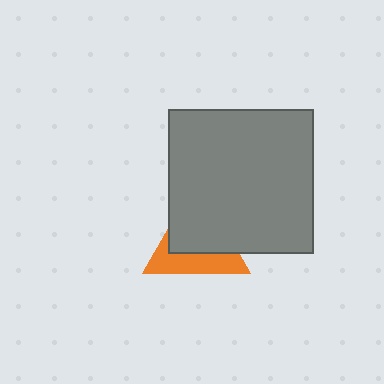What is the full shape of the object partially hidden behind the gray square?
The partially hidden object is an orange triangle.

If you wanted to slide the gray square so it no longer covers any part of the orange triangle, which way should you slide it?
Slide it toward the upper-right — that is the most direct way to separate the two shapes.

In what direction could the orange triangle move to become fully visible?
The orange triangle could move toward the lower-left. That would shift it out from behind the gray square entirely.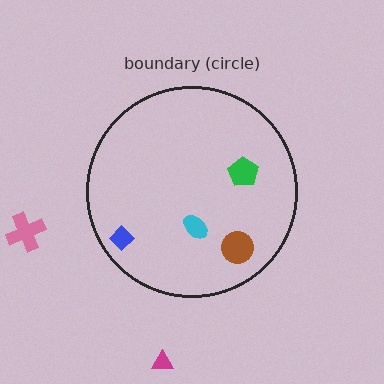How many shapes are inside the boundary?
4 inside, 2 outside.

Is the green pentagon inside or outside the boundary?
Inside.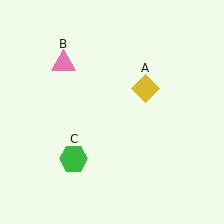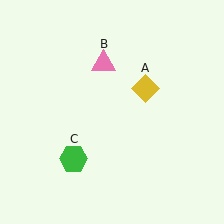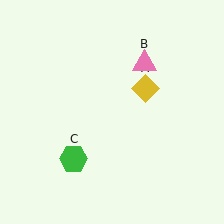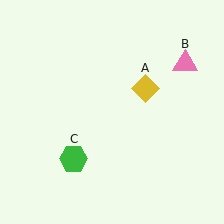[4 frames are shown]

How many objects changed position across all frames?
1 object changed position: pink triangle (object B).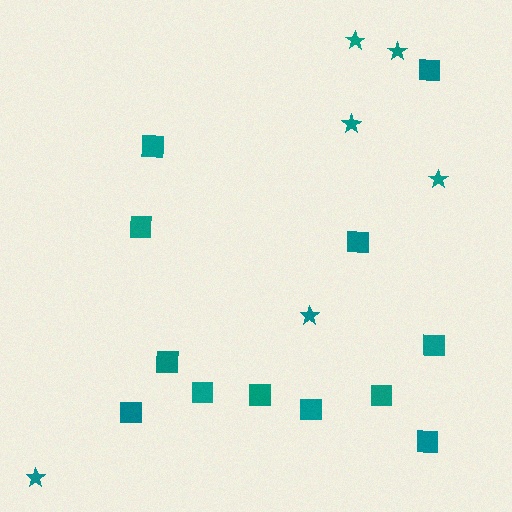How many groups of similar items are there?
There are 2 groups: one group of squares (12) and one group of stars (6).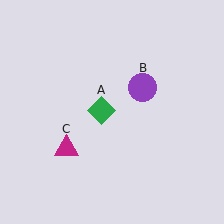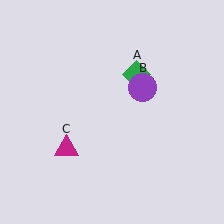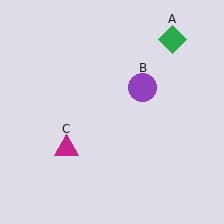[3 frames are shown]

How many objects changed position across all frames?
1 object changed position: green diamond (object A).